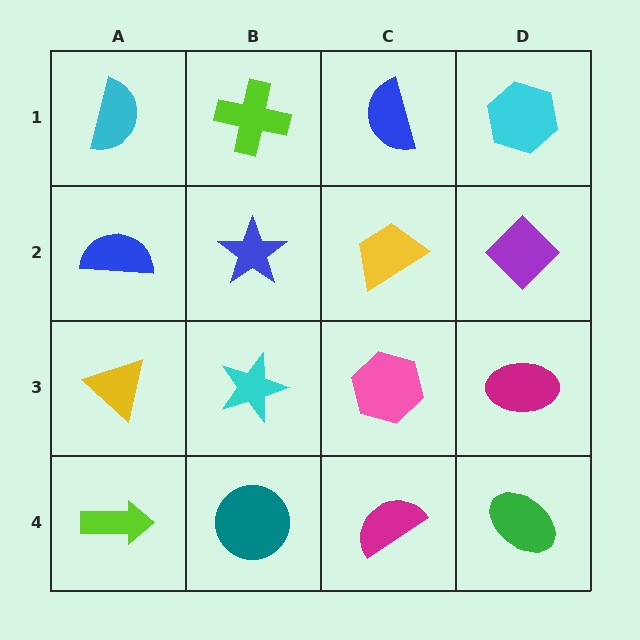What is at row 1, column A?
A cyan semicircle.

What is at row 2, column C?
A yellow trapezoid.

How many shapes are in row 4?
4 shapes.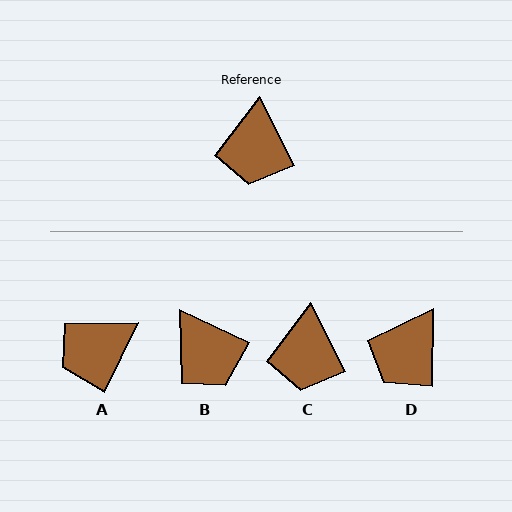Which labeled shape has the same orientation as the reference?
C.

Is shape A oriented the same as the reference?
No, it is off by about 53 degrees.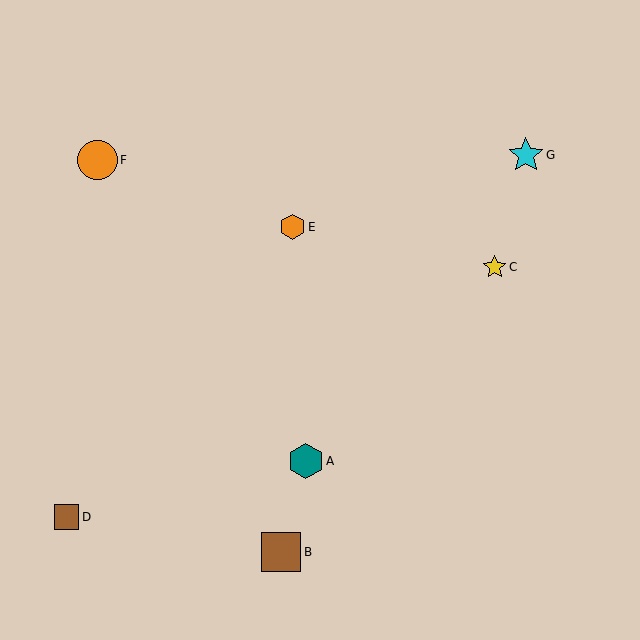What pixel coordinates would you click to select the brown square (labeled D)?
Click at (67, 517) to select the brown square D.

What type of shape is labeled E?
Shape E is an orange hexagon.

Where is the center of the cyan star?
The center of the cyan star is at (526, 155).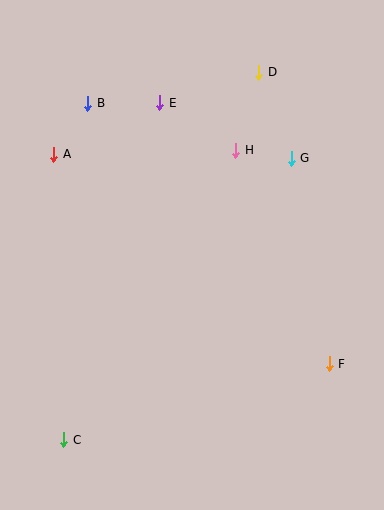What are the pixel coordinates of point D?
Point D is at (259, 72).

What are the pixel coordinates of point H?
Point H is at (236, 150).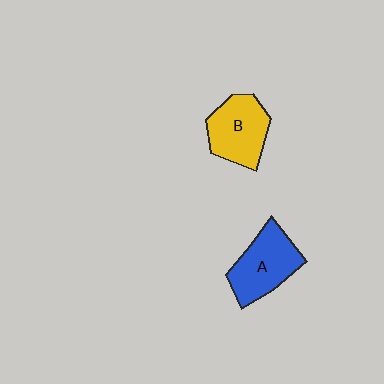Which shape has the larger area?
Shape A (blue).